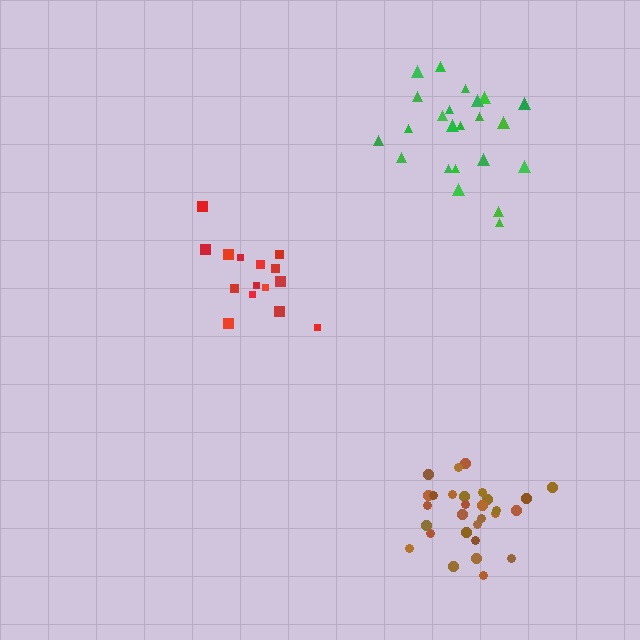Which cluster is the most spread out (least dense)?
Green.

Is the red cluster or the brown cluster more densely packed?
Brown.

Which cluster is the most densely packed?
Brown.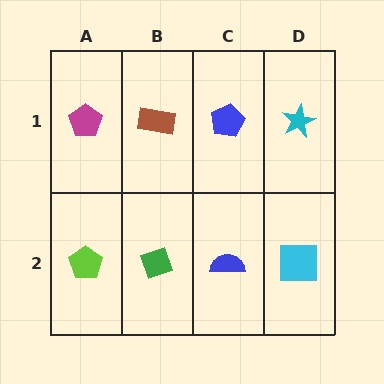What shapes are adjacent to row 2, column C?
A blue pentagon (row 1, column C), a green diamond (row 2, column B), a cyan square (row 2, column D).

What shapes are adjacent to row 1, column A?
A lime pentagon (row 2, column A), a brown rectangle (row 1, column B).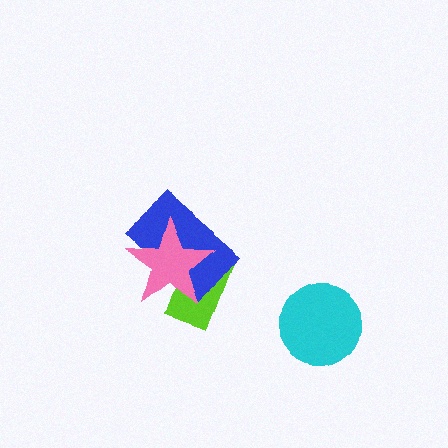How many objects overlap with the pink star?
2 objects overlap with the pink star.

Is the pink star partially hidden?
No, no other shape covers it.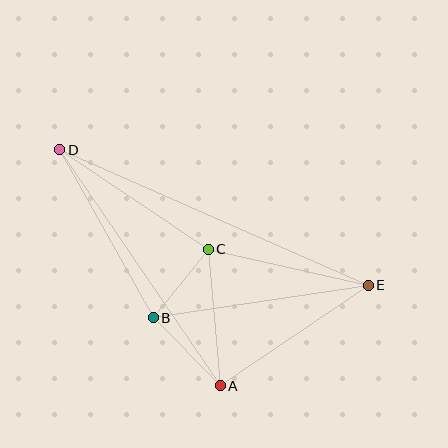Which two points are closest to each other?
Points B and C are closest to each other.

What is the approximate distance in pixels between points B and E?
The distance between B and E is approximately 217 pixels.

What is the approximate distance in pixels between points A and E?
The distance between A and E is approximately 179 pixels.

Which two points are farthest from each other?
Points D and E are farthest from each other.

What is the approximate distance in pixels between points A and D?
The distance between A and D is approximately 285 pixels.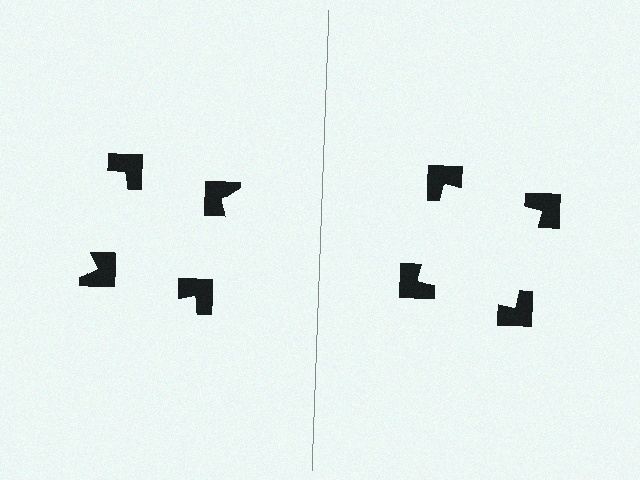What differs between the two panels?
The notched squares are positioned identically on both sides; only the wedge orientations differ. On the right they align to a square; on the left they are misaligned.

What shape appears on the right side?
An illusory square.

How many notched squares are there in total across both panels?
8 — 4 on each side.